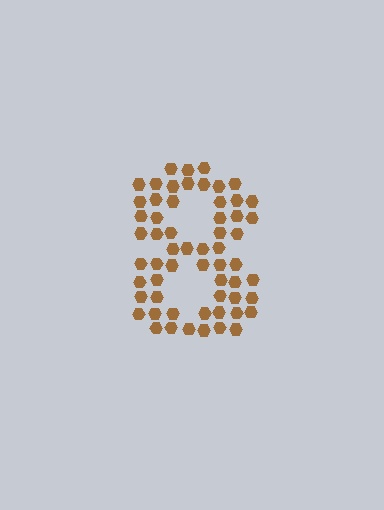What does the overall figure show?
The overall figure shows the digit 8.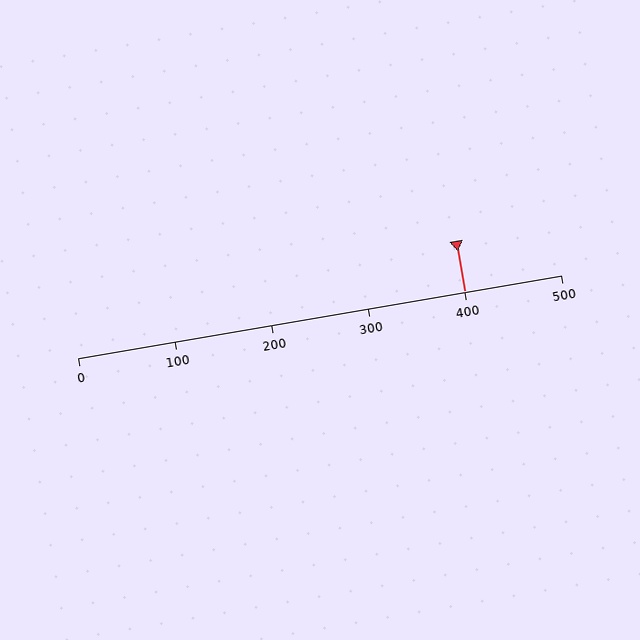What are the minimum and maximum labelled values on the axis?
The axis runs from 0 to 500.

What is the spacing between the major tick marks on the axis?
The major ticks are spaced 100 apart.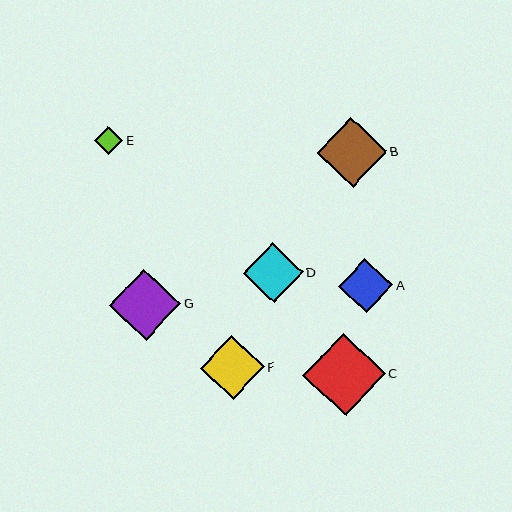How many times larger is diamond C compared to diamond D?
Diamond C is approximately 1.4 times the size of diamond D.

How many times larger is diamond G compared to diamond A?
Diamond G is approximately 1.3 times the size of diamond A.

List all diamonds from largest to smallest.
From largest to smallest: C, G, B, F, D, A, E.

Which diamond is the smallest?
Diamond E is the smallest with a size of approximately 28 pixels.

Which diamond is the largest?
Diamond C is the largest with a size of approximately 82 pixels.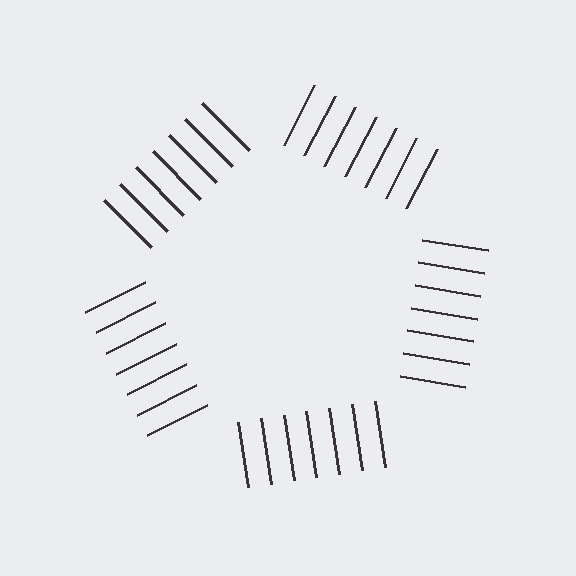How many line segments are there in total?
35 — 7 along each of the 5 edges.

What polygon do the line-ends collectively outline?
An illusory pentagon — the line segments terminate on its edges but no continuous stroke is drawn.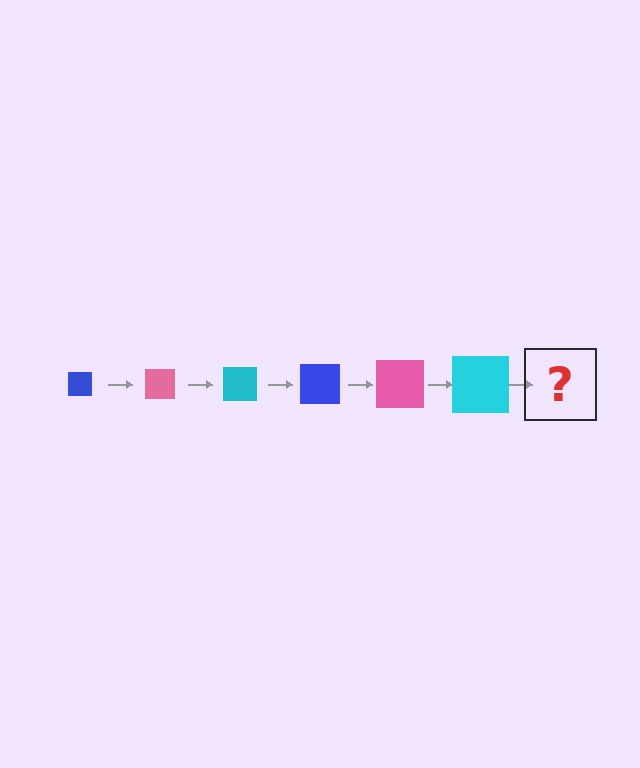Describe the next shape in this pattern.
It should be a blue square, larger than the previous one.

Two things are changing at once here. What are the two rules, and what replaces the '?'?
The two rules are that the square grows larger each step and the color cycles through blue, pink, and cyan. The '?' should be a blue square, larger than the previous one.